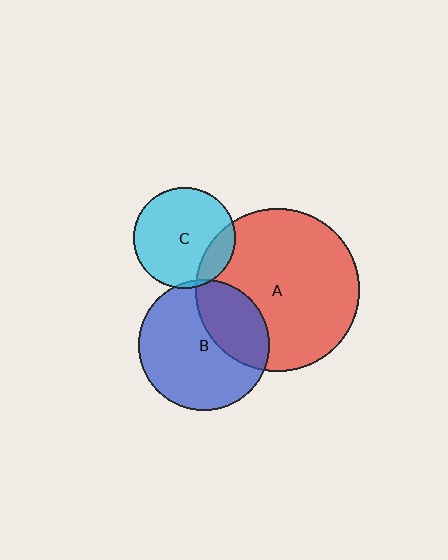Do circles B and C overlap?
Yes.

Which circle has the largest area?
Circle A (red).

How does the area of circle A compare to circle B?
Approximately 1.6 times.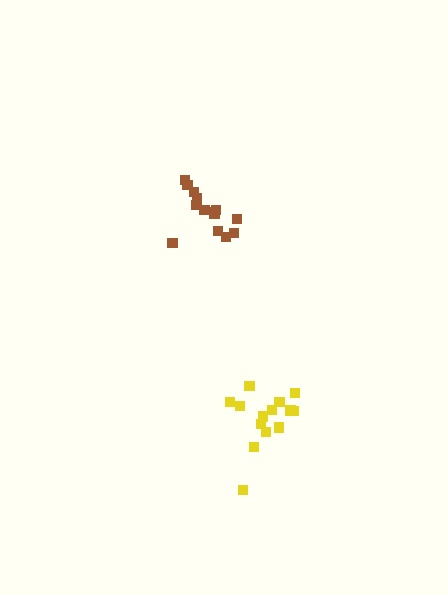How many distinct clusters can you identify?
There are 2 distinct clusters.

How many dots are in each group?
Group 1: 14 dots, Group 2: 15 dots (29 total).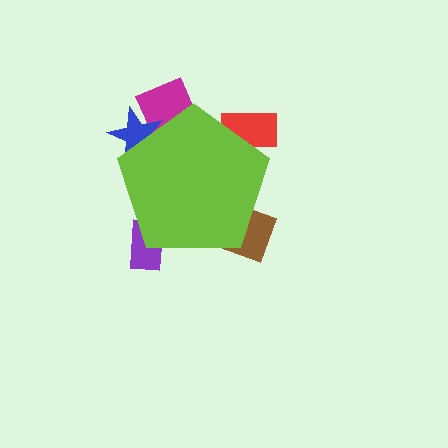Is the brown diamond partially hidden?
Yes, the brown diamond is partially hidden behind the lime pentagon.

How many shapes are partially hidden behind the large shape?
5 shapes are partially hidden.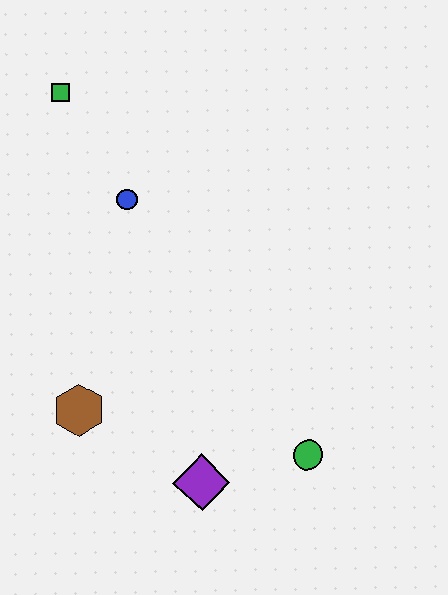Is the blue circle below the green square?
Yes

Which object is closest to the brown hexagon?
The purple diamond is closest to the brown hexagon.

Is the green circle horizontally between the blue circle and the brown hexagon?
No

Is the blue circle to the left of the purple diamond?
Yes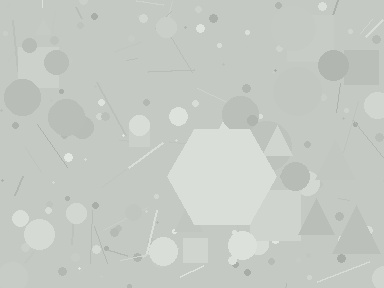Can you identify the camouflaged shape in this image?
The camouflaged shape is a hexagon.